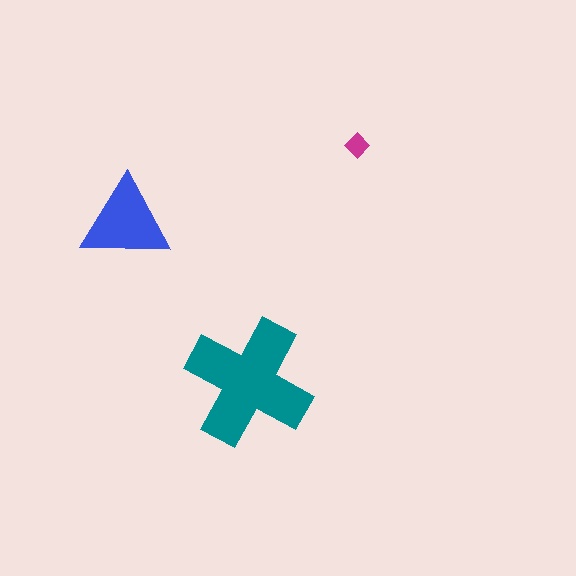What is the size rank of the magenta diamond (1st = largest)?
3rd.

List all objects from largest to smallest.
The teal cross, the blue triangle, the magenta diamond.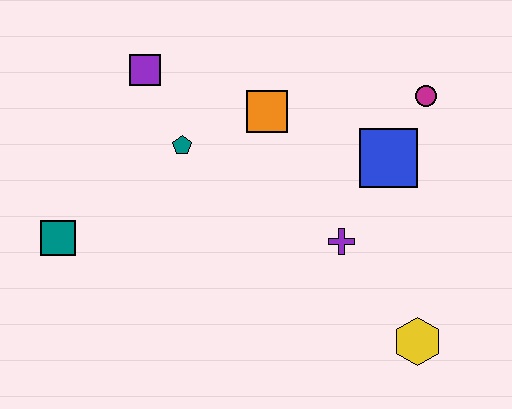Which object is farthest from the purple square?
The yellow hexagon is farthest from the purple square.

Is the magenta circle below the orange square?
No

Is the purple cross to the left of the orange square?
No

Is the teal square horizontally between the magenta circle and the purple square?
No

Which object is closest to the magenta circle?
The blue square is closest to the magenta circle.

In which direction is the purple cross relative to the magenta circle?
The purple cross is below the magenta circle.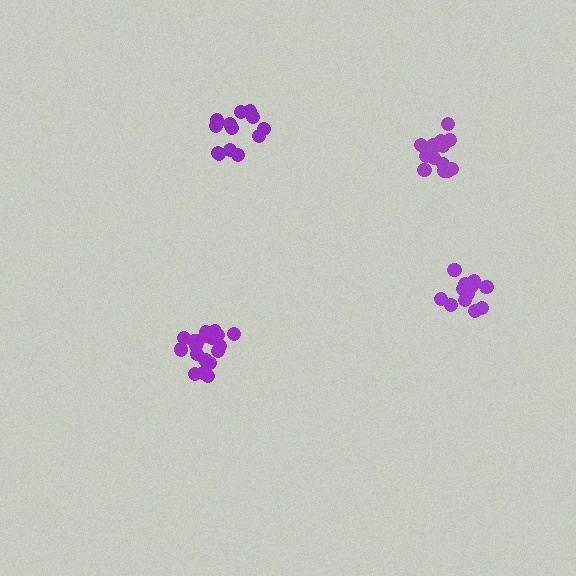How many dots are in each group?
Group 1: 19 dots, Group 2: 15 dots, Group 3: 13 dots, Group 4: 14 dots (61 total).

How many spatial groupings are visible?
There are 4 spatial groupings.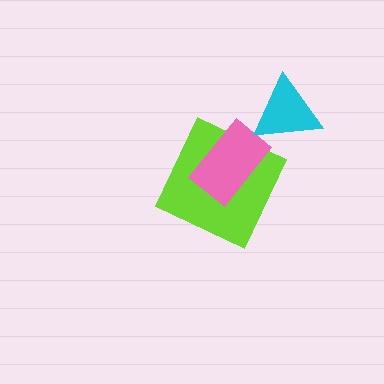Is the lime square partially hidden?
Yes, it is partially covered by another shape.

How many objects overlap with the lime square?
1 object overlaps with the lime square.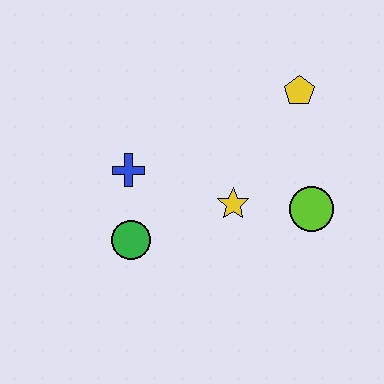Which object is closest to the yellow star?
The lime circle is closest to the yellow star.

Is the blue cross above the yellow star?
Yes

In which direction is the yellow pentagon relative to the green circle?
The yellow pentagon is to the right of the green circle.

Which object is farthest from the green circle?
The yellow pentagon is farthest from the green circle.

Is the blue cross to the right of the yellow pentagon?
No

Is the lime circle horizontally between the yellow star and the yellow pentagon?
No